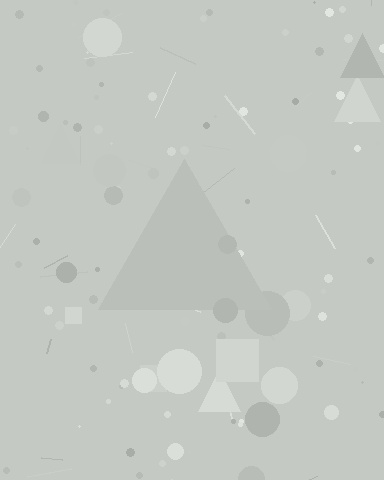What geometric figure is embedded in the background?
A triangle is embedded in the background.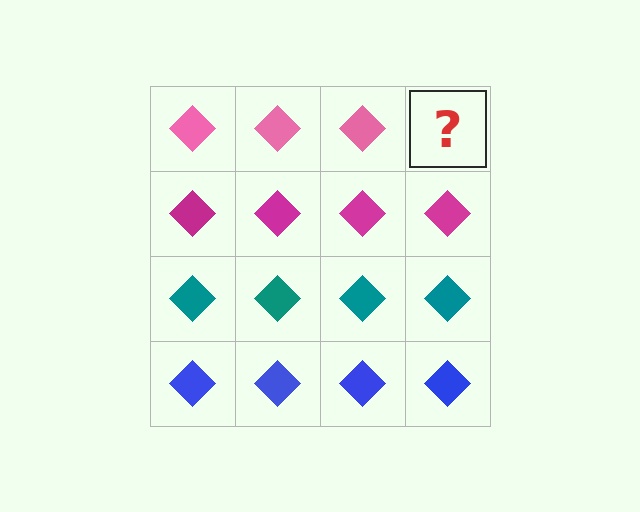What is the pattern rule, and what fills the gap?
The rule is that each row has a consistent color. The gap should be filled with a pink diamond.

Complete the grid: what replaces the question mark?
The question mark should be replaced with a pink diamond.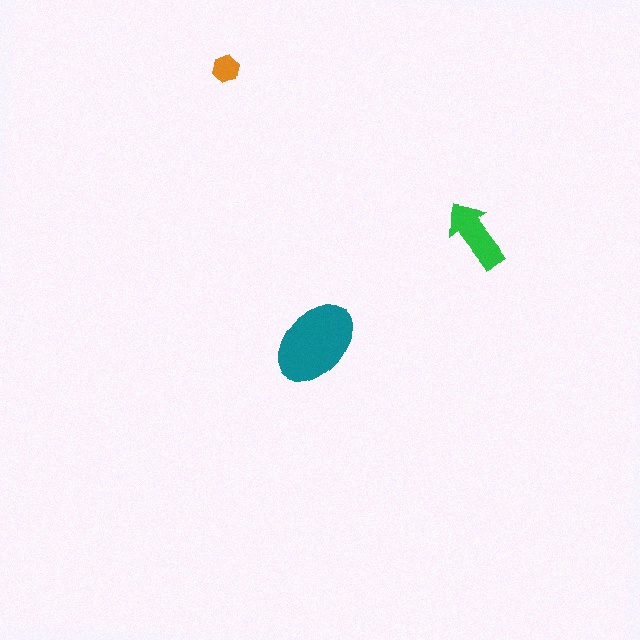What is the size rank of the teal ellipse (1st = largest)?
1st.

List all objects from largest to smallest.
The teal ellipse, the green arrow, the orange hexagon.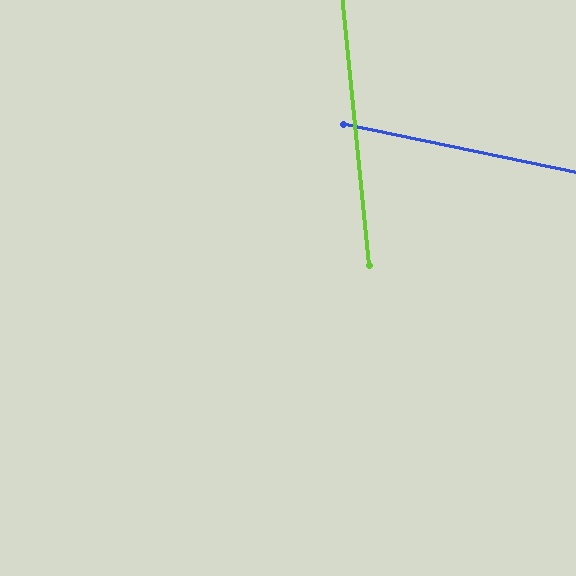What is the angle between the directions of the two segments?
Approximately 73 degrees.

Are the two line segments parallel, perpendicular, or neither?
Neither parallel nor perpendicular — they differ by about 73°.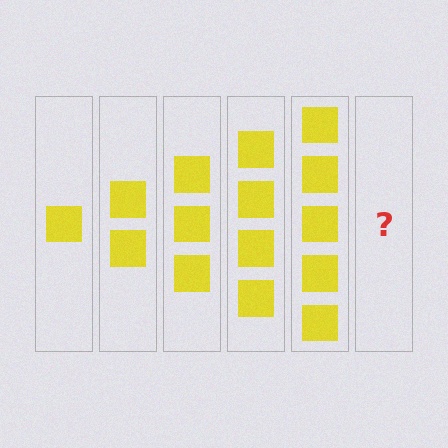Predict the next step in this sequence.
The next step is 6 squares.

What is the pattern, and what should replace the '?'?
The pattern is that each step adds one more square. The '?' should be 6 squares.